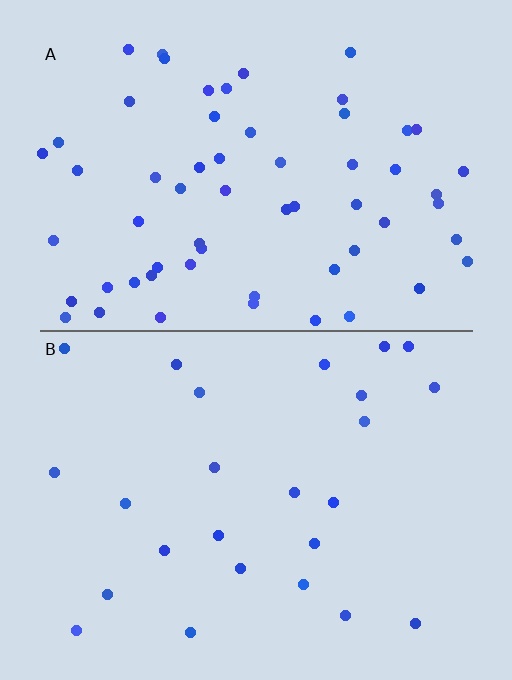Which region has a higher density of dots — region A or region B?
A (the top).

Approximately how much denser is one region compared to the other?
Approximately 2.4× — region A over region B.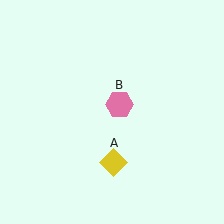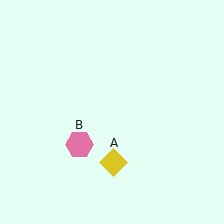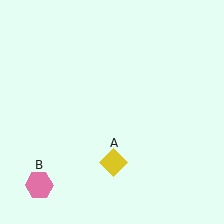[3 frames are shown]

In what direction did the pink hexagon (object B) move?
The pink hexagon (object B) moved down and to the left.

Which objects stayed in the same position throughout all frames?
Yellow diamond (object A) remained stationary.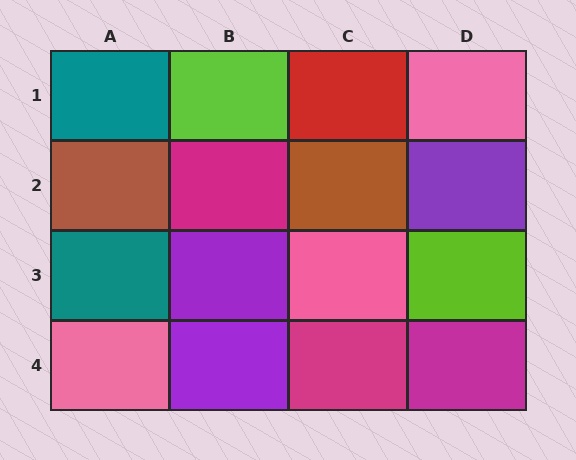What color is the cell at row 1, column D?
Pink.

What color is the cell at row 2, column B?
Magenta.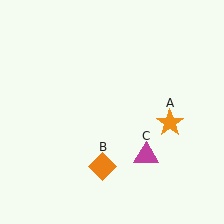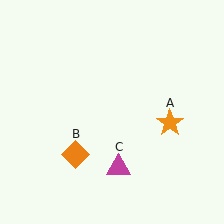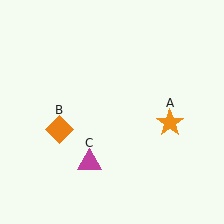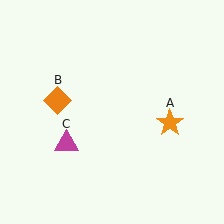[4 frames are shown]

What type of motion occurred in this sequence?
The orange diamond (object B), magenta triangle (object C) rotated clockwise around the center of the scene.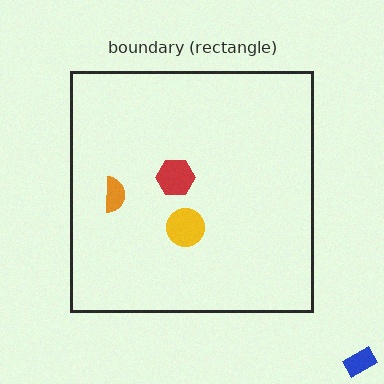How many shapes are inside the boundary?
3 inside, 1 outside.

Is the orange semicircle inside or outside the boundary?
Inside.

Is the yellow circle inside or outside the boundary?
Inside.